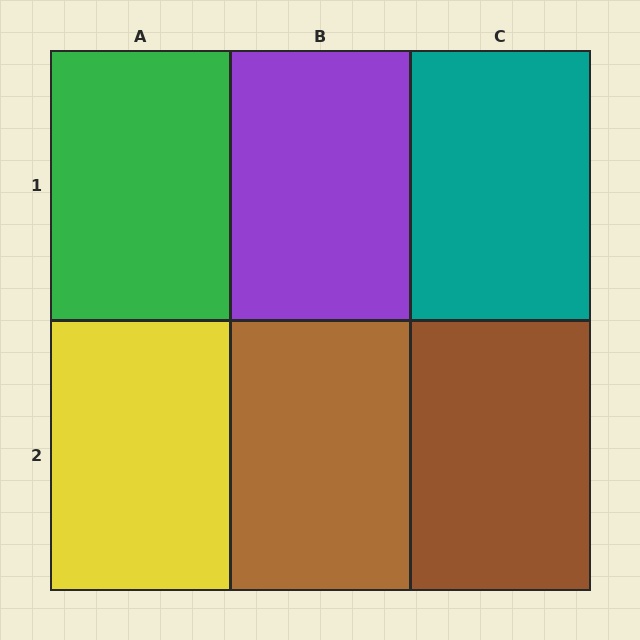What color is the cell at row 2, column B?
Brown.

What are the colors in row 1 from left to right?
Green, purple, teal.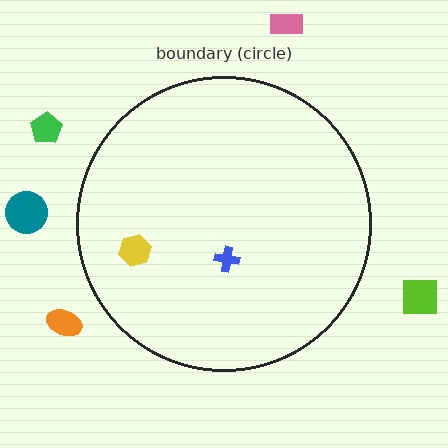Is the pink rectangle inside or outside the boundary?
Outside.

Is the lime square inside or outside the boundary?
Outside.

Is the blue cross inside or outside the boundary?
Inside.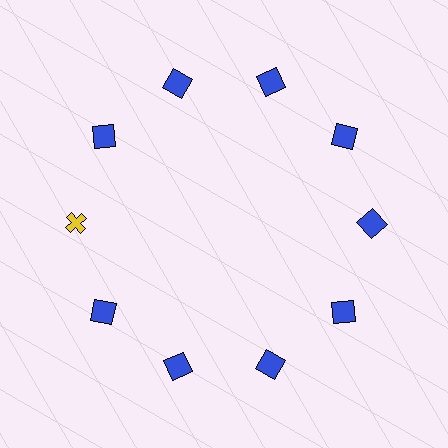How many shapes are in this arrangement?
There are 10 shapes arranged in a ring pattern.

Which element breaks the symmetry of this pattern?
The yellow cross at roughly the 9 o'clock position breaks the symmetry. All other shapes are blue squares.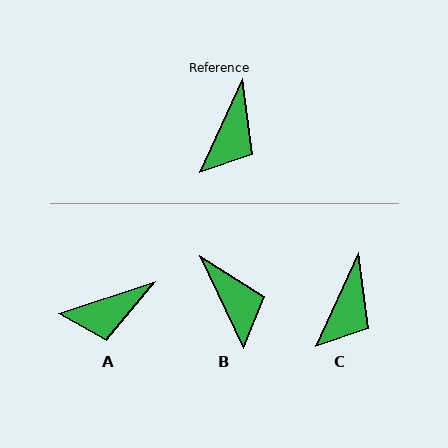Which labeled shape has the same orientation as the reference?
C.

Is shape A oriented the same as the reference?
No, it is off by about 47 degrees.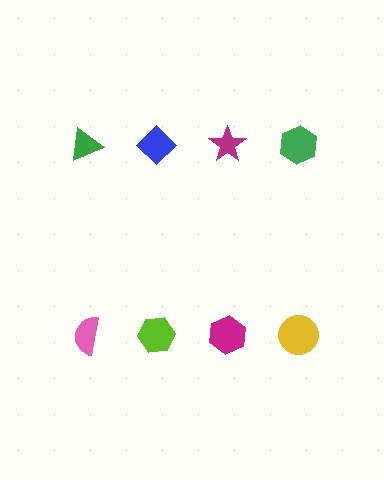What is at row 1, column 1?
A green triangle.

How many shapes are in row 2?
4 shapes.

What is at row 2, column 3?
A magenta hexagon.